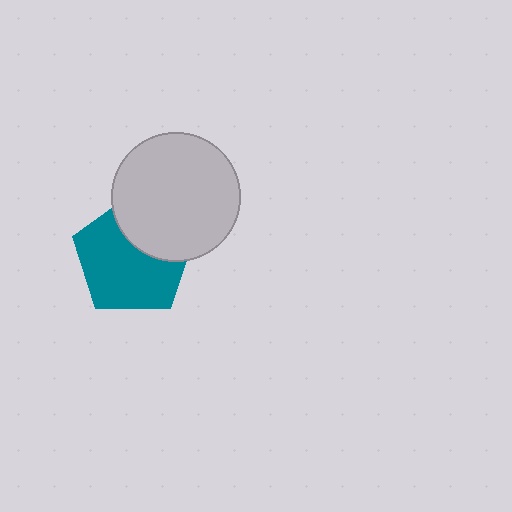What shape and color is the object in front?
The object in front is a light gray circle.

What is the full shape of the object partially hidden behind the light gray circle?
The partially hidden object is a teal pentagon.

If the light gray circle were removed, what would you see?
You would see the complete teal pentagon.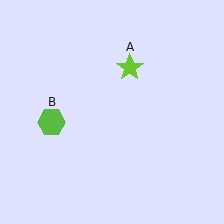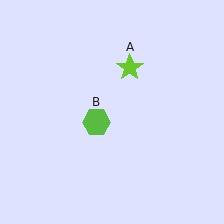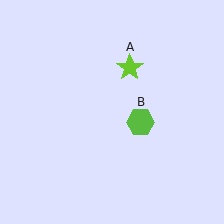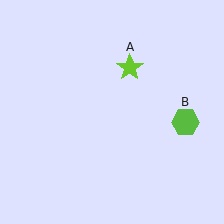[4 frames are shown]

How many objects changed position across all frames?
1 object changed position: lime hexagon (object B).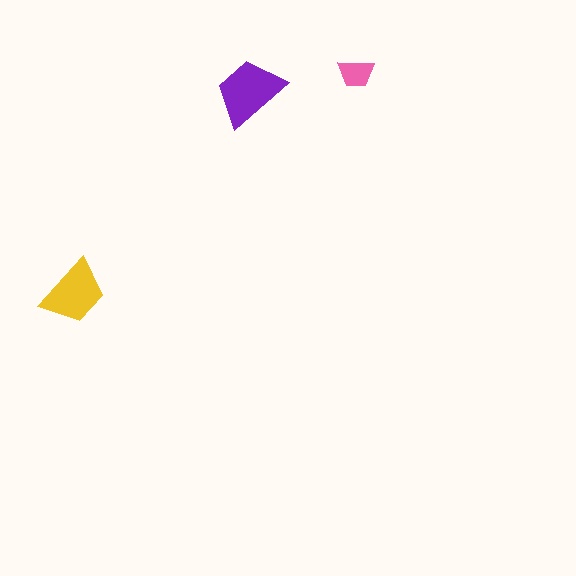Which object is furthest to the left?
The yellow trapezoid is leftmost.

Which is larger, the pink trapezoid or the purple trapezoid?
The purple one.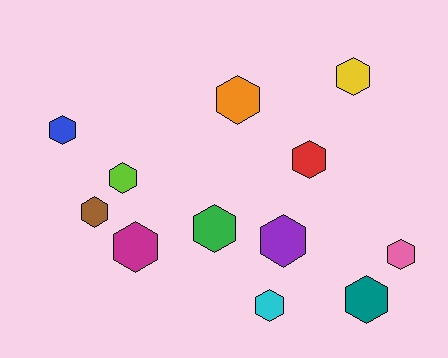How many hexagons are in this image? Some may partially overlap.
There are 12 hexagons.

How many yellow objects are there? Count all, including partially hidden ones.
There is 1 yellow object.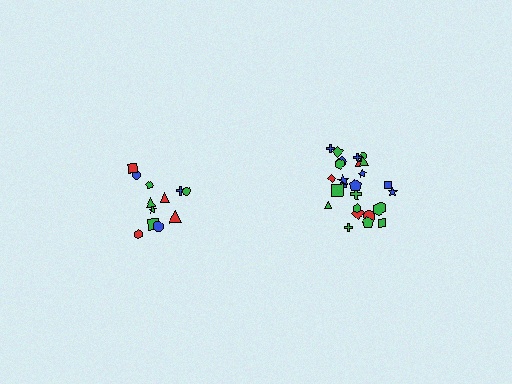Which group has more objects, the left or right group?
The right group.